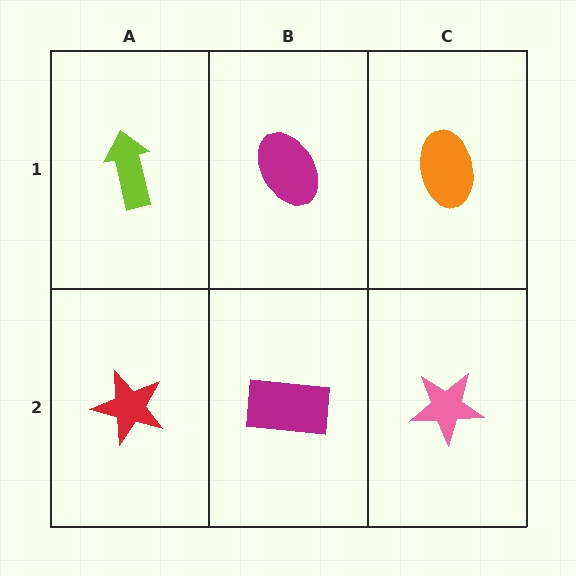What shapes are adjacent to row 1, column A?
A red star (row 2, column A), a magenta ellipse (row 1, column B).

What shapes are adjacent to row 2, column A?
A lime arrow (row 1, column A), a magenta rectangle (row 2, column B).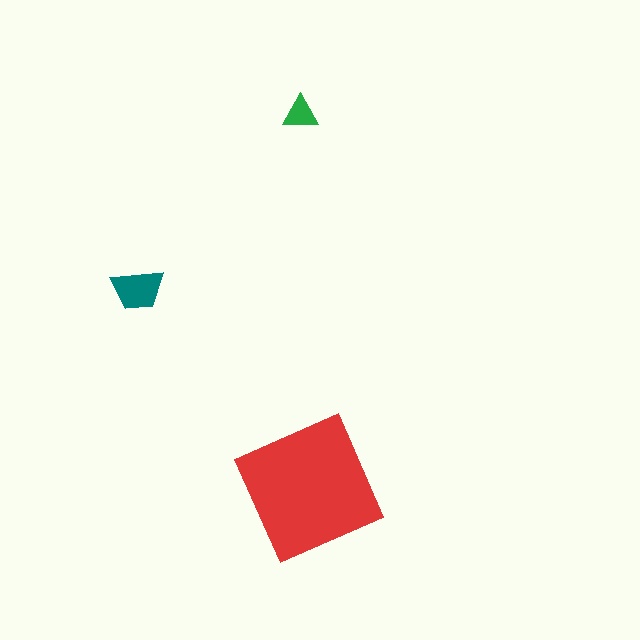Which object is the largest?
The red square.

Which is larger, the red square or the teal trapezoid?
The red square.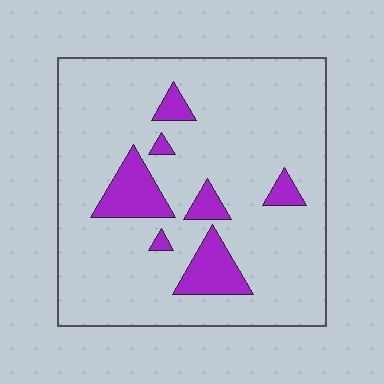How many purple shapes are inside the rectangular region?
7.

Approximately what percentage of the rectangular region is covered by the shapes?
Approximately 15%.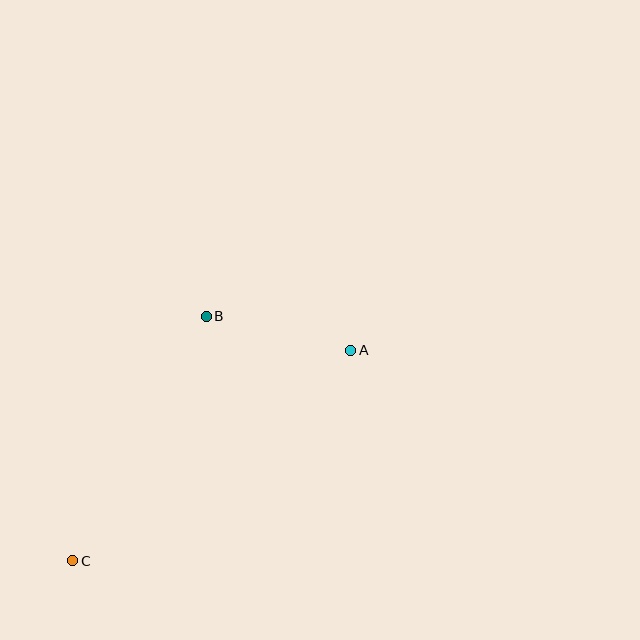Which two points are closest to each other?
Points A and B are closest to each other.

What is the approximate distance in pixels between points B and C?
The distance between B and C is approximately 279 pixels.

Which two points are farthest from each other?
Points A and C are farthest from each other.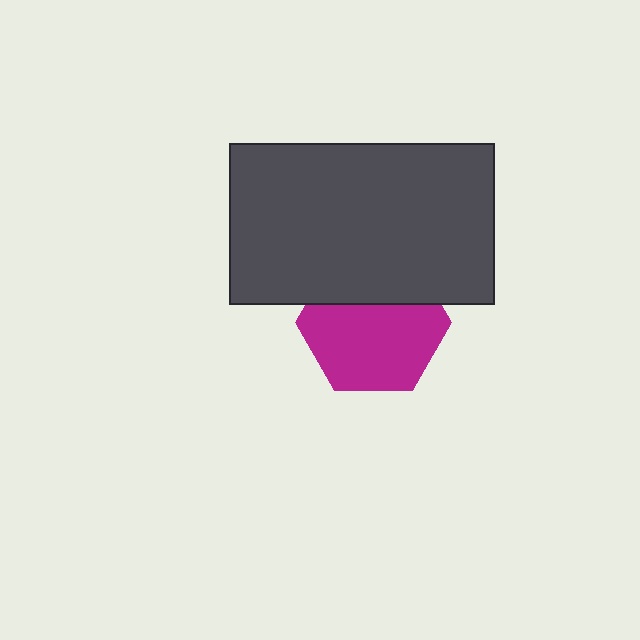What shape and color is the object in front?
The object in front is a dark gray rectangle.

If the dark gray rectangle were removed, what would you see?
You would see the complete magenta hexagon.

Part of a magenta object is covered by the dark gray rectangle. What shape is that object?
It is a hexagon.